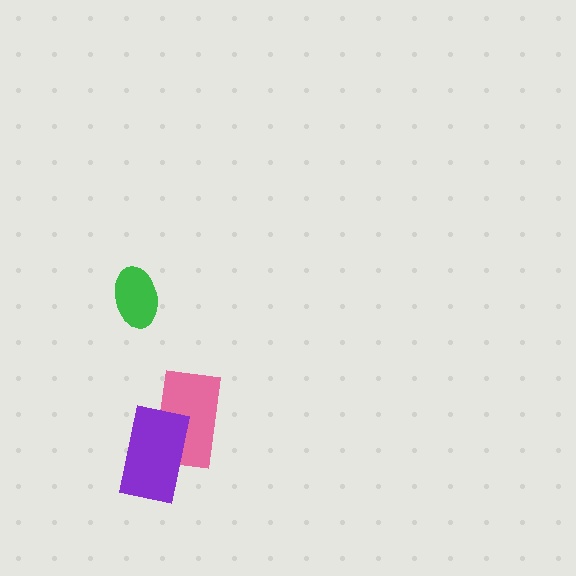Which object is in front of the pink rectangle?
The purple rectangle is in front of the pink rectangle.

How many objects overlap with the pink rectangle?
1 object overlaps with the pink rectangle.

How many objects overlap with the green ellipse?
0 objects overlap with the green ellipse.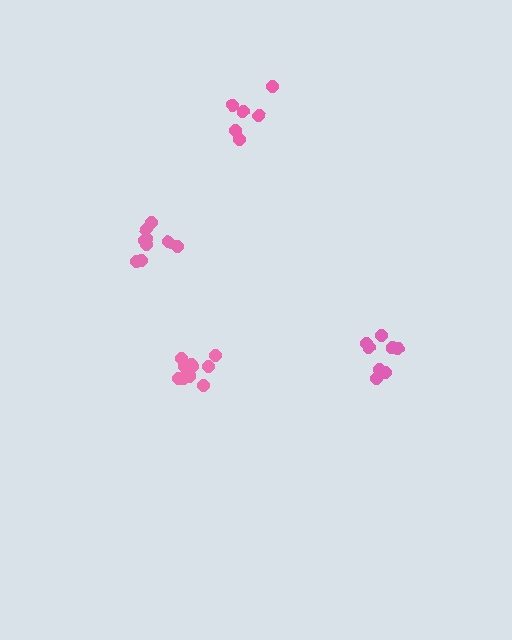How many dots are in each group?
Group 1: 9 dots, Group 2: 8 dots, Group 3: 10 dots, Group 4: 6 dots (33 total).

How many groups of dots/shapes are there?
There are 4 groups.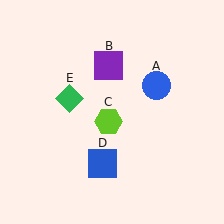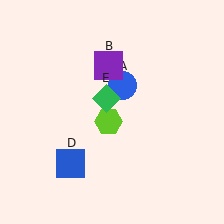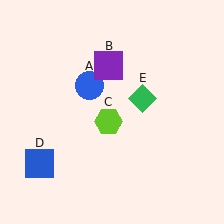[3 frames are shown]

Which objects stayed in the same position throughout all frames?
Purple square (object B) and lime hexagon (object C) remained stationary.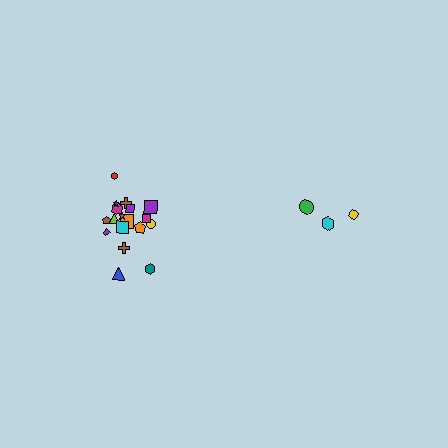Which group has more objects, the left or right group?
The left group.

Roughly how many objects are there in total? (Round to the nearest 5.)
Roughly 20 objects in total.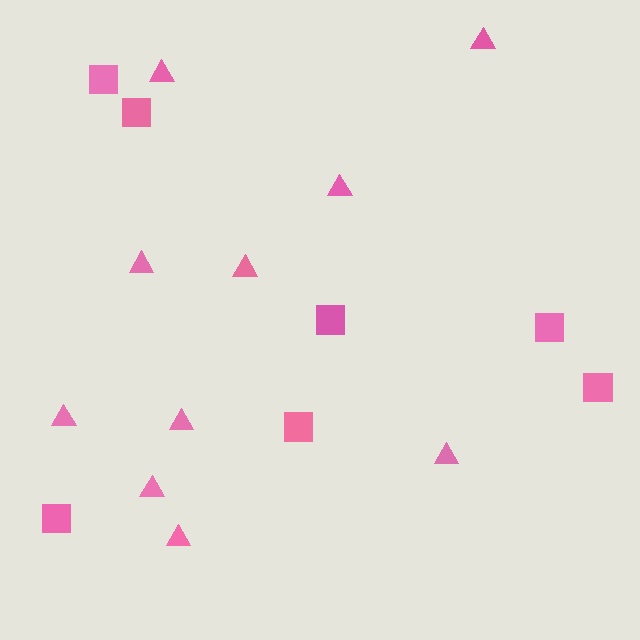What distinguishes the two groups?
There are 2 groups: one group of squares (7) and one group of triangles (10).